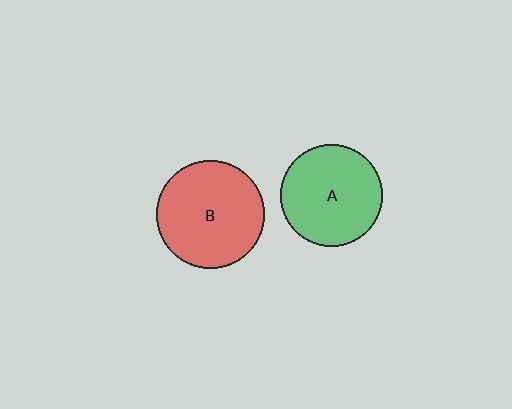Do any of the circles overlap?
No, none of the circles overlap.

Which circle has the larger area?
Circle B (red).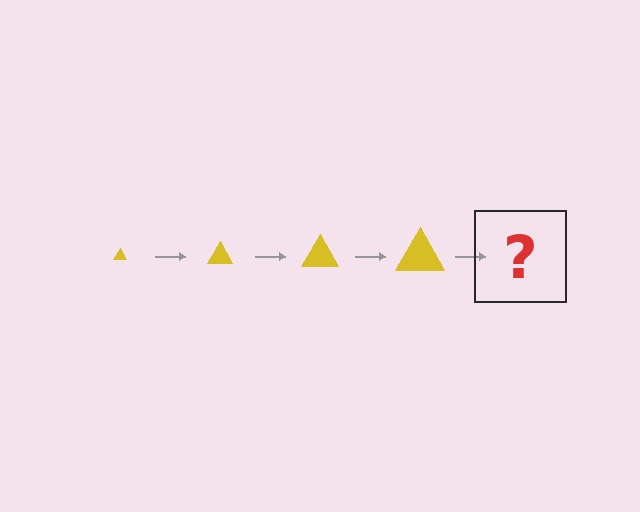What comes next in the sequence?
The next element should be a yellow triangle, larger than the previous one.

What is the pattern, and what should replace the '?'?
The pattern is that the triangle gets progressively larger each step. The '?' should be a yellow triangle, larger than the previous one.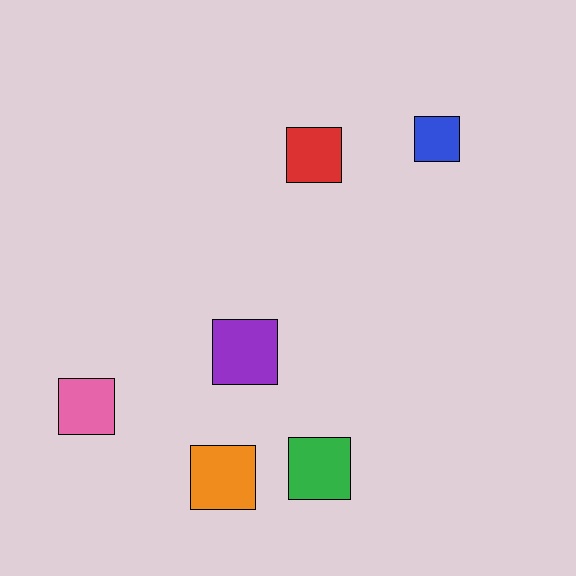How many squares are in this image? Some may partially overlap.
There are 6 squares.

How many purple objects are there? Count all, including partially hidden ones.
There is 1 purple object.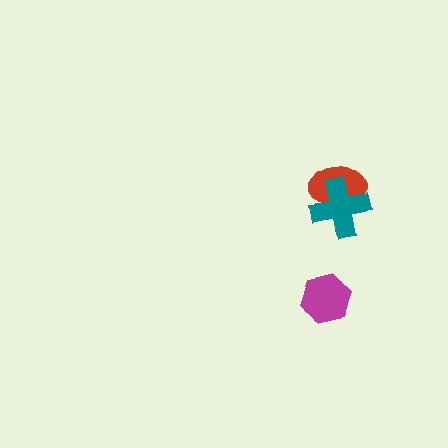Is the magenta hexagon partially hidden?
No, no other shape covers it.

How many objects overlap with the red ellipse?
1 object overlaps with the red ellipse.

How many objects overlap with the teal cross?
1 object overlaps with the teal cross.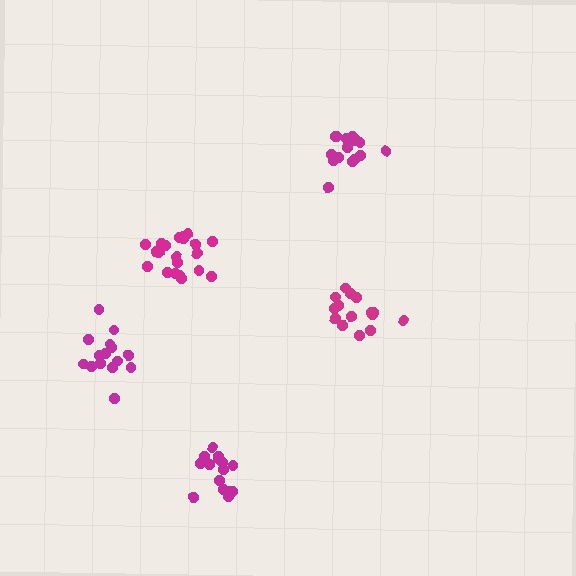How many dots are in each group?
Group 1: 21 dots, Group 2: 18 dots, Group 3: 15 dots, Group 4: 16 dots, Group 5: 16 dots (86 total).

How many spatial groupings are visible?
There are 5 spatial groupings.